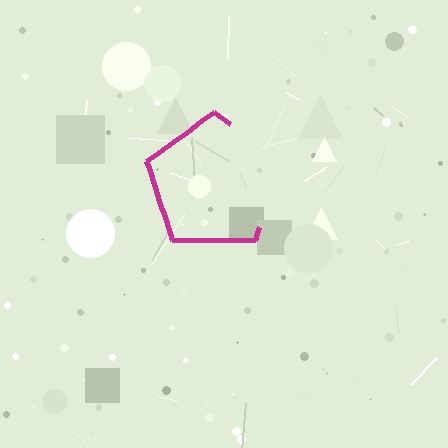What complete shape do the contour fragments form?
The contour fragments form a pentagon.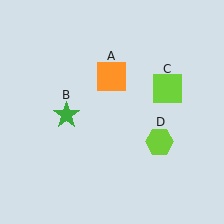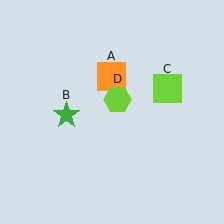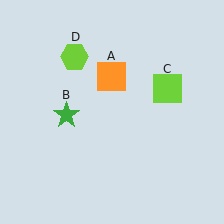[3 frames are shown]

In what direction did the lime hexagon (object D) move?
The lime hexagon (object D) moved up and to the left.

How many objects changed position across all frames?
1 object changed position: lime hexagon (object D).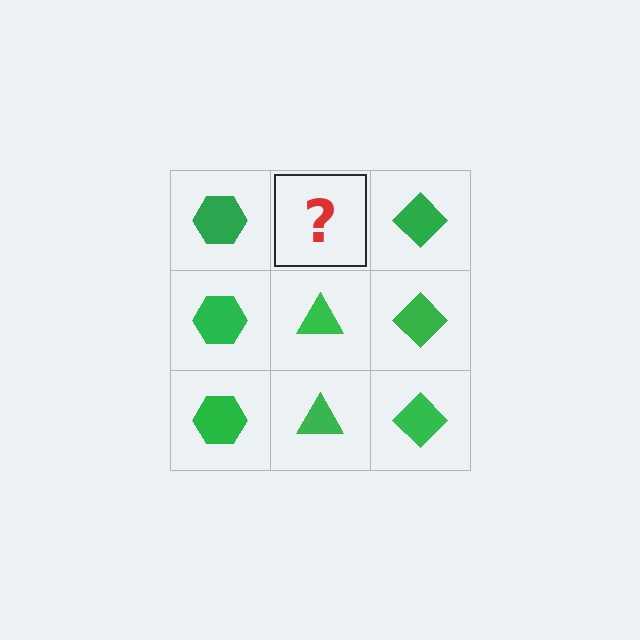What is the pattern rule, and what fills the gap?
The rule is that each column has a consistent shape. The gap should be filled with a green triangle.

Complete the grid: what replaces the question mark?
The question mark should be replaced with a green triangle.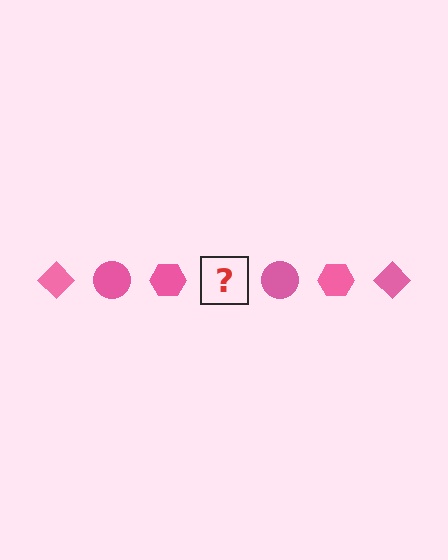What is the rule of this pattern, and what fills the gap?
The rule is that the pattern cycles through diamond, circle, hexagon shapes in pink. The gap should be filled with a pink diamond.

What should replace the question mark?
The question mark should be replaced with a pink diamond.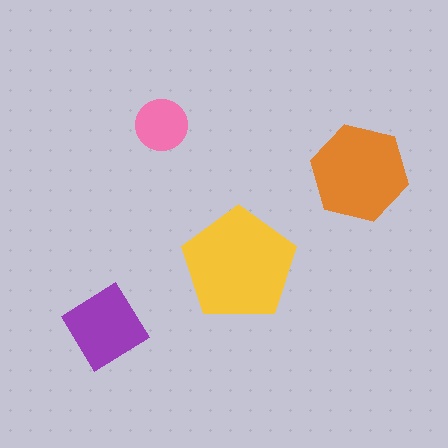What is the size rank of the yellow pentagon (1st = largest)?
1st.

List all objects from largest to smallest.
The yellow pentagon, the orange hexagon, the purple diamond, the pink circle.